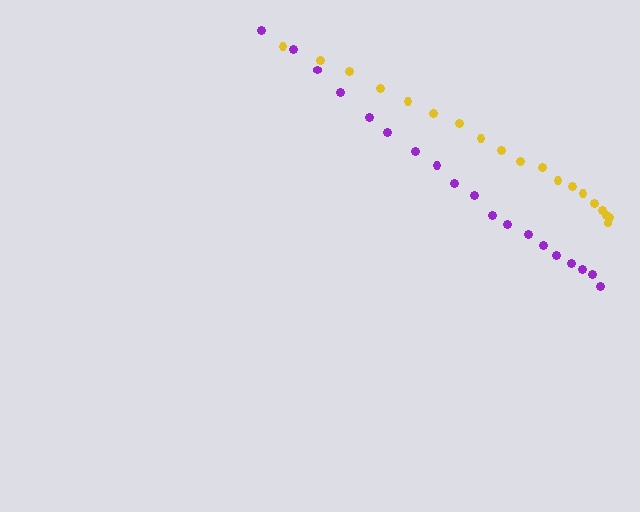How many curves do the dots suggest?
There are 2 distinct paths.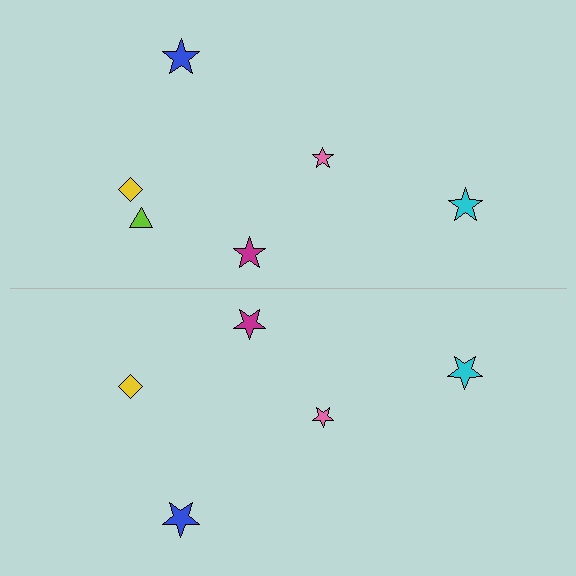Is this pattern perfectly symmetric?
No, the pattern is not perfectly symmetric. A lime triangle is missing from the bottom side.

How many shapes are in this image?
There are 11 shapes in this image.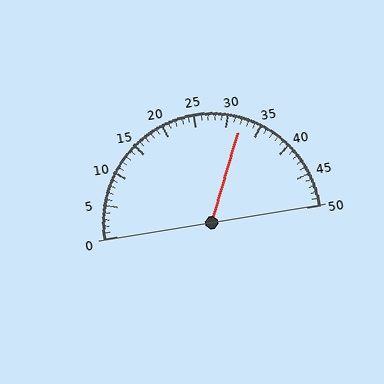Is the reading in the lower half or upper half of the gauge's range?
The reading is in the upper half of the range (0 to 50).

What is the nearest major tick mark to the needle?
The nearest major tick mark is 30.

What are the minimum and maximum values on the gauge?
The gauge ranges from 0 to 50.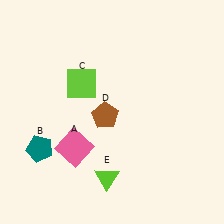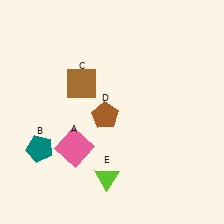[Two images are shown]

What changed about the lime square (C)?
In Image 1, C is lime. In Image 2, it changed to brown.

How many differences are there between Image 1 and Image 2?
There is 1 difference between the two images.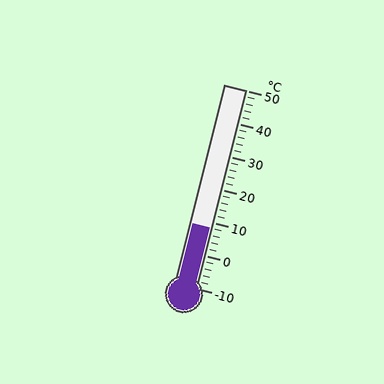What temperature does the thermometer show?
The thermometer shows approximately 8°C.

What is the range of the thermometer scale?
The thermometer scale ranges from -10°C to 50°C.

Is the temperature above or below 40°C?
The temperature is below 40°C.